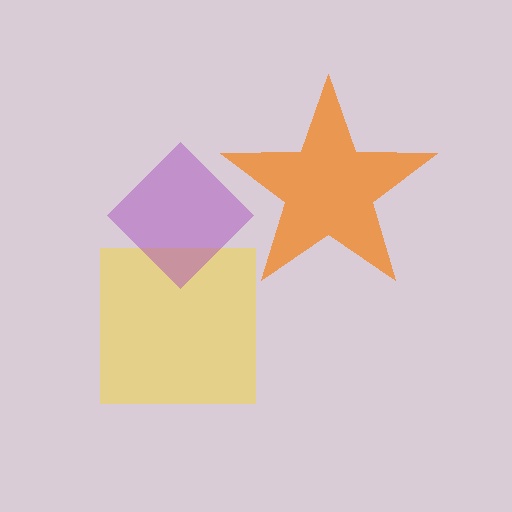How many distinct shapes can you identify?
There are 3 distinct shapes: an orange star, a yellow square, a purple diamond.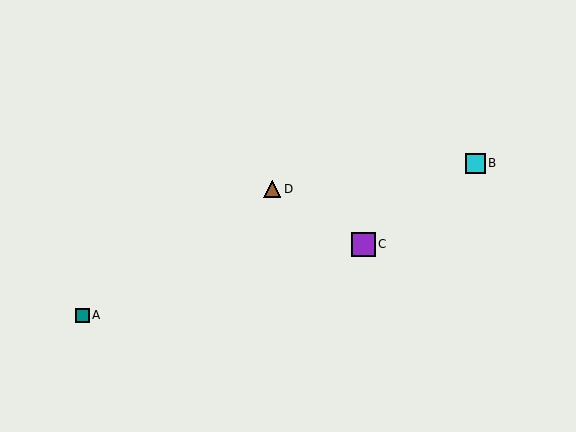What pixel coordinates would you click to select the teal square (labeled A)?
Click at (83, 315) to select the teal square A.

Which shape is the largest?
The purple square (labeled C) is the largest.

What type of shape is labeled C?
Shape C is a purple square.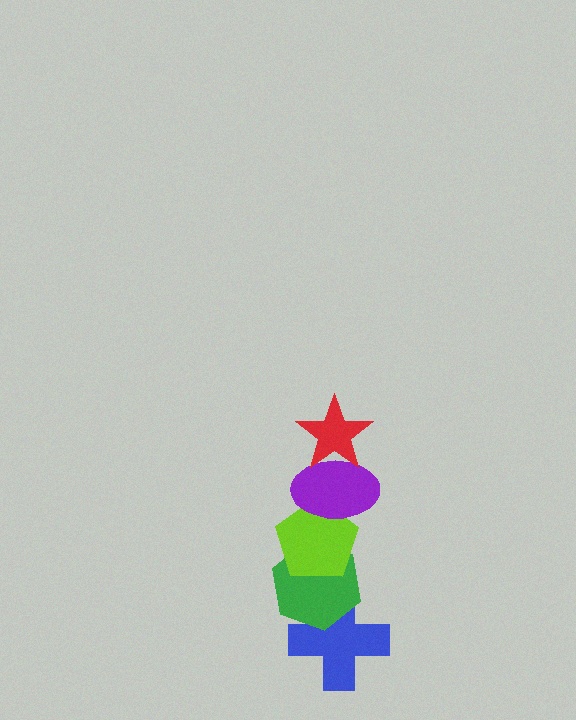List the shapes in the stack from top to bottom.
From top to bottom: the red star, the purple ellipse, the lime pentagon, the green hexagon, the blue cross.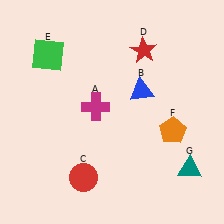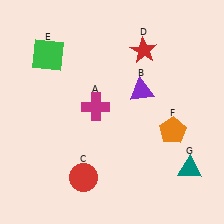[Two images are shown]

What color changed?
The triangle (B) changed from blue in Image 1 to purple in Image 2.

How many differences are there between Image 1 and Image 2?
There is 1 difference between the two images.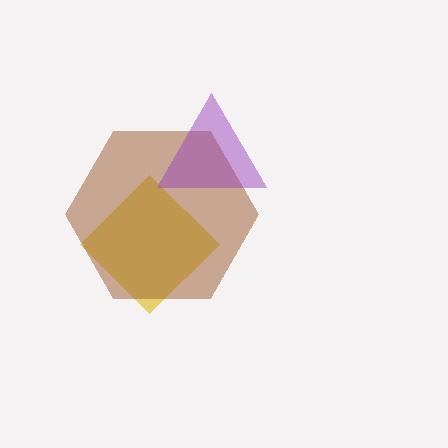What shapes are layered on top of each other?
The layered shapes are: a yellow diamond, a brown hexagon, a purple triangle.